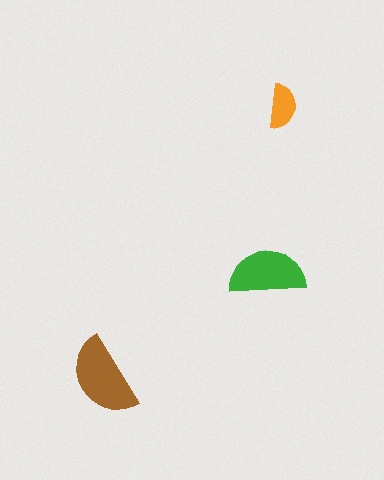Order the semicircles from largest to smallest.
the brown one, the green one, the orange one.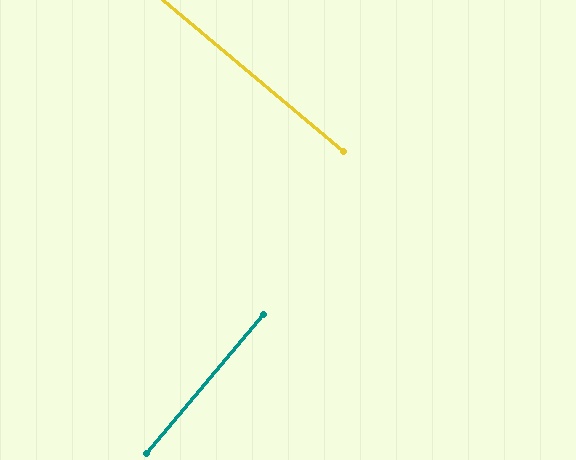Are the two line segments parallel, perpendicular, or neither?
Perpendicular — they meet at approximately 90°.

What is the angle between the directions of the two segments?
Approximately 90 degrees.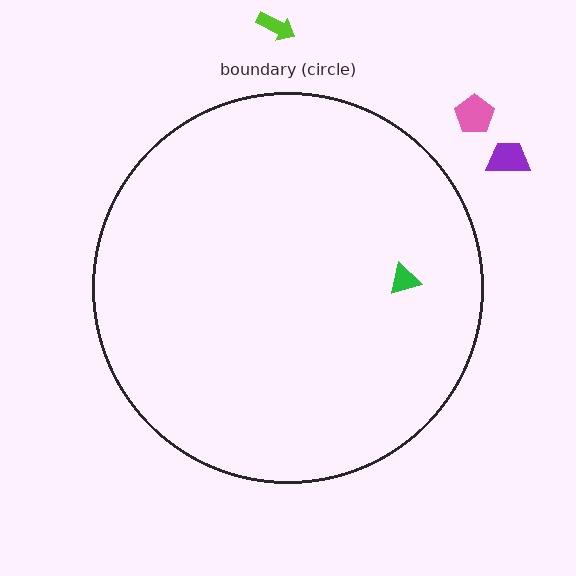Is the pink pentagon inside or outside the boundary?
Outside.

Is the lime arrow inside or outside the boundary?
Outside.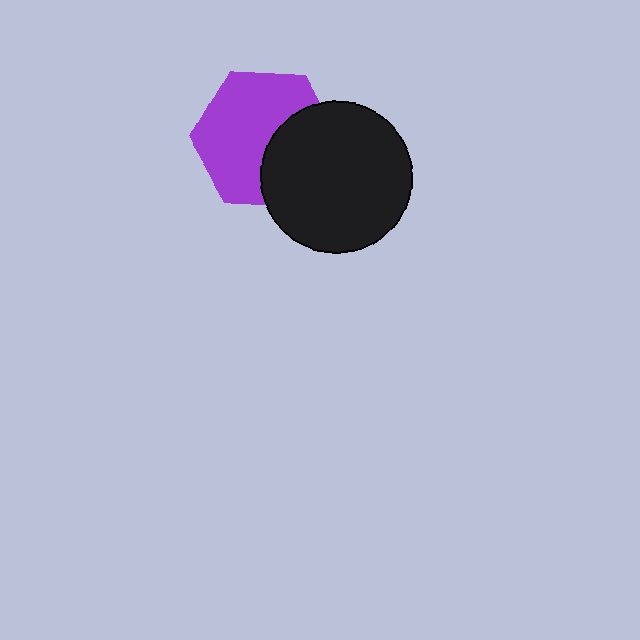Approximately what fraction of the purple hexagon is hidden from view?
Roughly 36% of the purple hexagon is hidden behind the black circle.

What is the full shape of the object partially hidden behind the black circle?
The partially hidden object is a purple hexagon.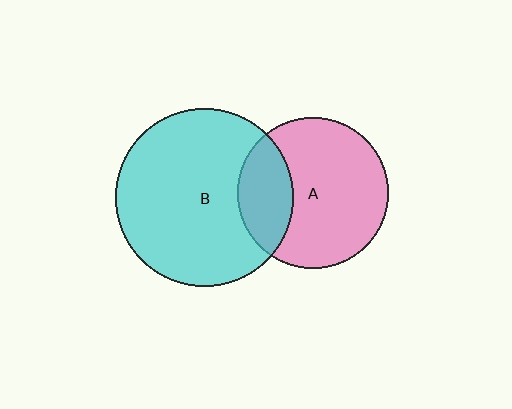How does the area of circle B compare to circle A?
Approximately 1.4 times.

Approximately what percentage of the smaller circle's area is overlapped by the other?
Approximately 25%.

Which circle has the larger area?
Circle B (cyan).